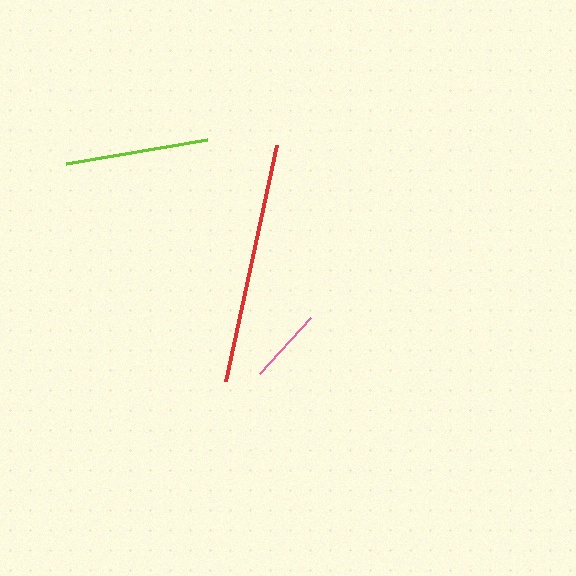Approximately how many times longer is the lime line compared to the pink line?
The lime line is approximately 1.9 times the length of the pink line.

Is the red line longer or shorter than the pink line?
The red line is longer than the pink line.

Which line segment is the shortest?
The pink line is the shortest at approximately 76 pixels.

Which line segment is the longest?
The red line is the longest at approximately 242 pixels.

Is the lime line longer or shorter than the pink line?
The lime line is longer than the pink line.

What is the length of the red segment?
The red segment is approximately 242 pixels long.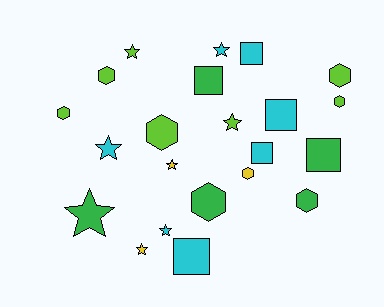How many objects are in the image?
There are 22 objects.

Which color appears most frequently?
Lime, with 7 objects.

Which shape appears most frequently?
Star, with 8 objects.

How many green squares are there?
There are 2 green squares.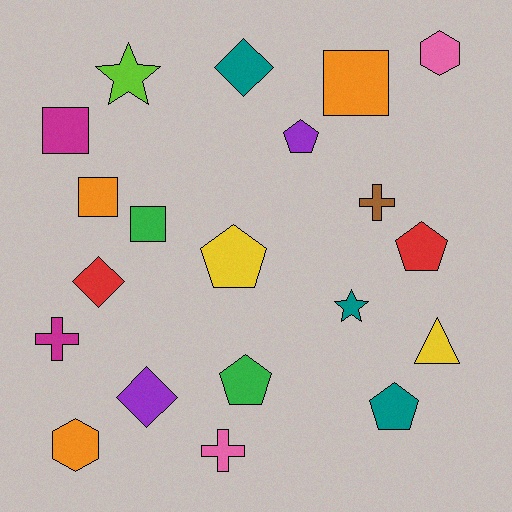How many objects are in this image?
There are 20 objects.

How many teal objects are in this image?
There are 3 teal objects.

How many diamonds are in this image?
There are 3 diamonds.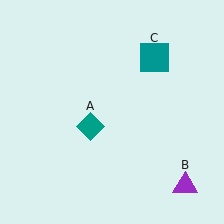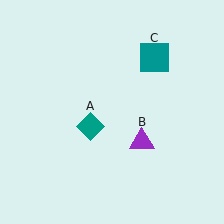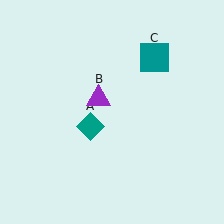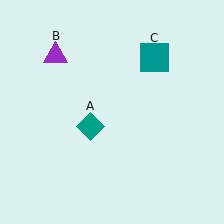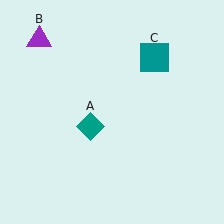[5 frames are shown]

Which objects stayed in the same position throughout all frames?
Teal diamond (object A) and teal square (object C) remained stationary.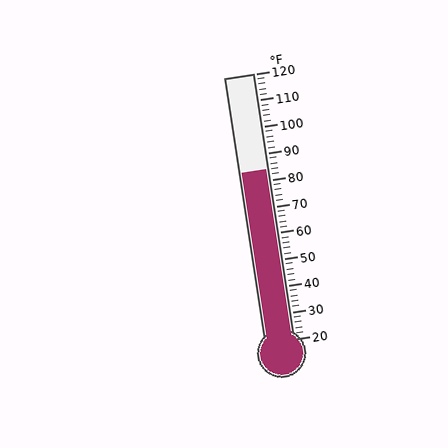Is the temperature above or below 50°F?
The temperature is above 50°F.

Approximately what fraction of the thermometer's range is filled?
The thermometer is filled to approximately 65% of its range.